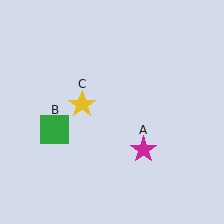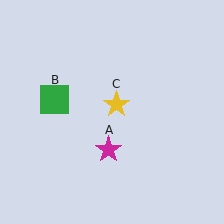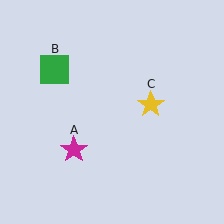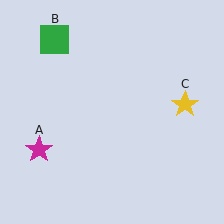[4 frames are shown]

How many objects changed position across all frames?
3 objects changed position: magenta star (object A), green square (object B), yellow star (object C).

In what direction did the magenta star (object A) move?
The magenta star (object A) moved left.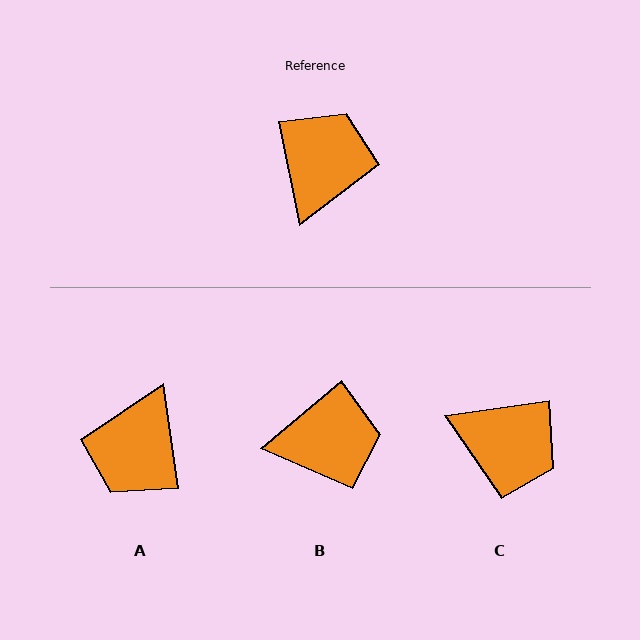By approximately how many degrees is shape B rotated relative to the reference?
Approximately 61 degrees clockwise.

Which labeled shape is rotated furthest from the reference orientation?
A, about 176 degrees away.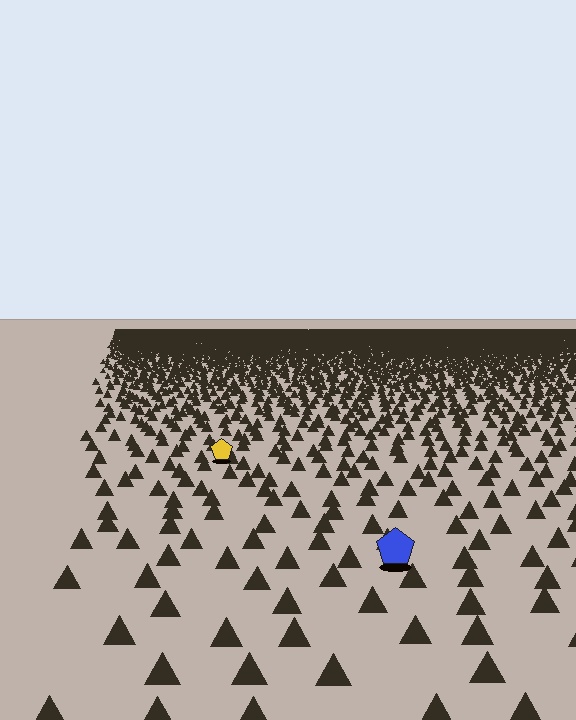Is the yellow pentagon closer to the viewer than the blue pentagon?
No. The blue pentagon is closer — you can tell from the texture gradient: the ground texture is coarser near it.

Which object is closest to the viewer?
The blue pentagon is closest. The texture marks near it are larger and more spread out.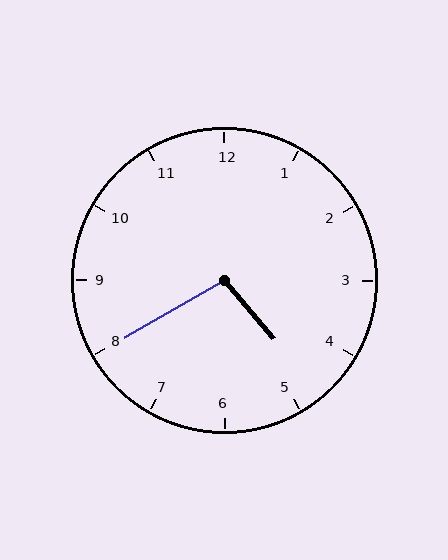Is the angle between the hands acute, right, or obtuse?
It is obtuse.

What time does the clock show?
4:40.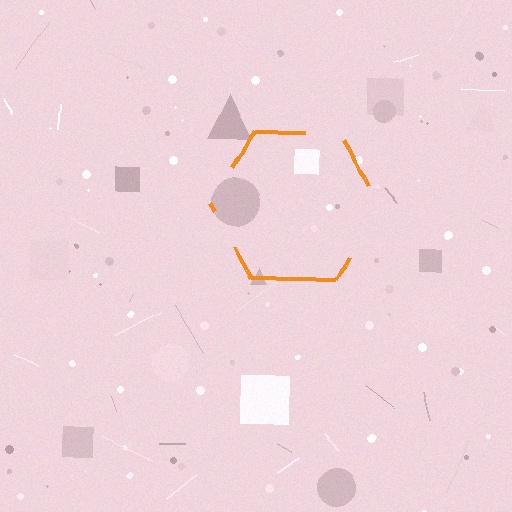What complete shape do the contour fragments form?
The contour fragments form a hexagon.